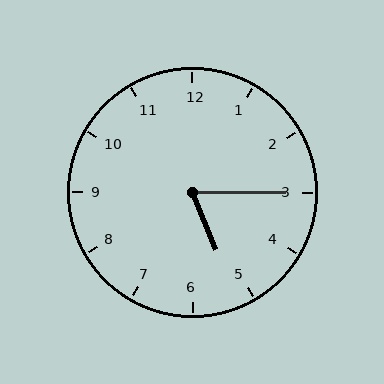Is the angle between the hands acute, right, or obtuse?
It is acute.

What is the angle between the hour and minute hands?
Approximately 68 degrees.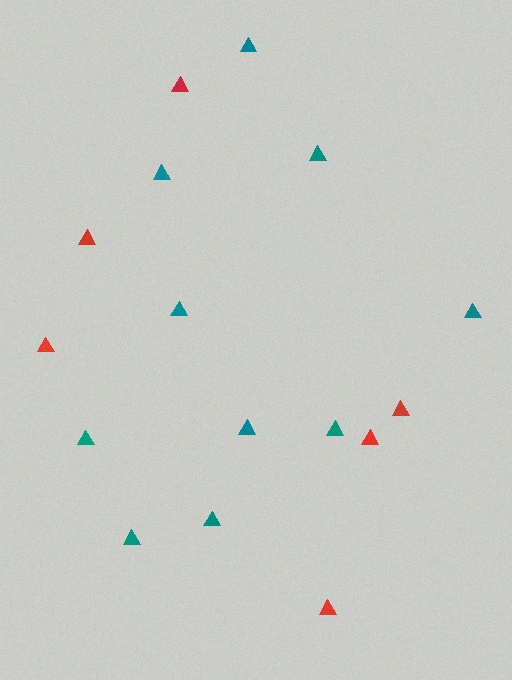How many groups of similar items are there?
There are 2 groups: one group of teal triangles (10) and one group of red triangles (6).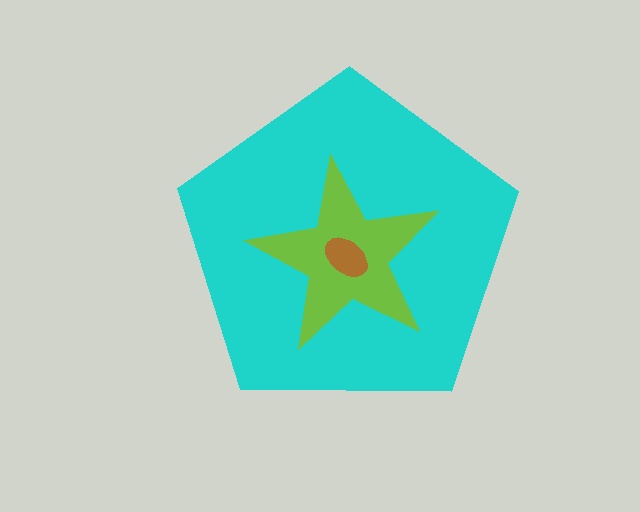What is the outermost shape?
The cyan pentagon.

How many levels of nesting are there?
3.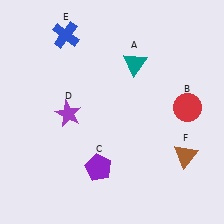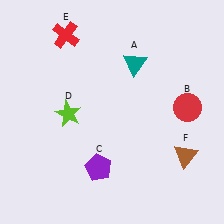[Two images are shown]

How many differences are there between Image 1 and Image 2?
There are 2 differences between the two images.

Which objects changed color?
D changed from purple to lime. E changed from blue to red.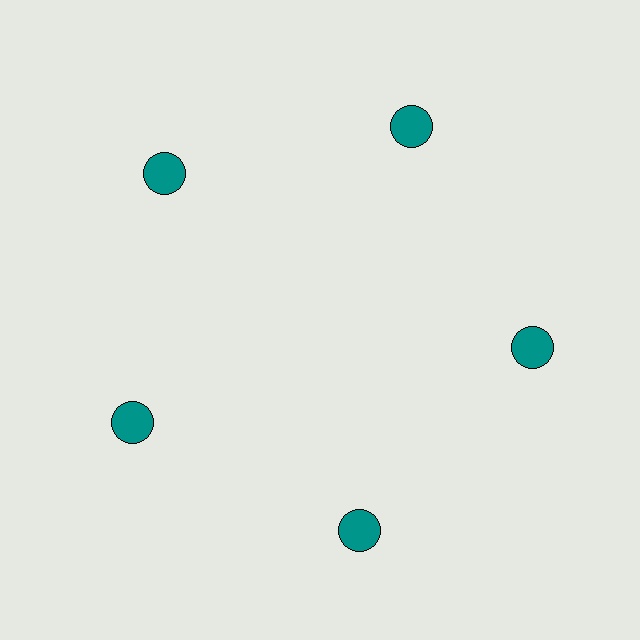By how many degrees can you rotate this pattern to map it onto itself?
The pattern maps onto itself every 72 degrees of rotation.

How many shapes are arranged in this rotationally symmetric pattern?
There are 5 shapes, arranged in 5 groups of 1.